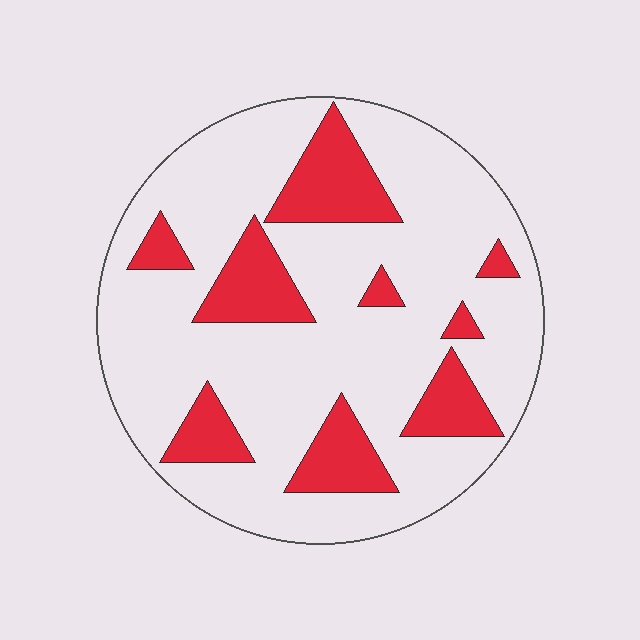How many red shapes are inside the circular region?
9.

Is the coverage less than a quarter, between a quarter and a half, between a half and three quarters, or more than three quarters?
Less than a quarter.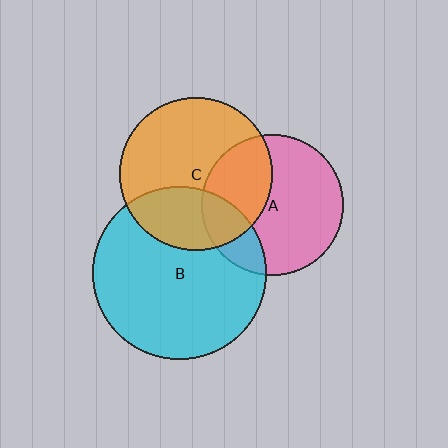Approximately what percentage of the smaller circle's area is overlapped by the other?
Approximately 35%.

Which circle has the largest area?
Circle B (cyan).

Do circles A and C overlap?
Yes.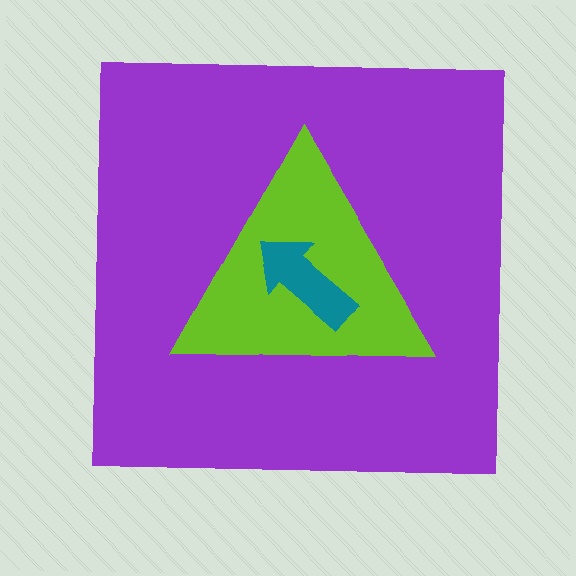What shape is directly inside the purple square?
The lime triangle.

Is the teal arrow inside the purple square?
Yes.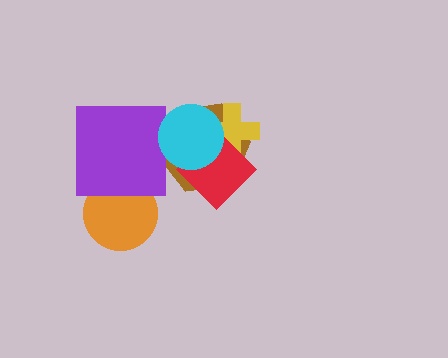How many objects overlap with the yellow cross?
3 objects overlap with the yellow cross.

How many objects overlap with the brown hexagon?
4 objects overlap with the brown hexagon.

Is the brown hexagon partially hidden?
Yes, it is partially covered by another shape.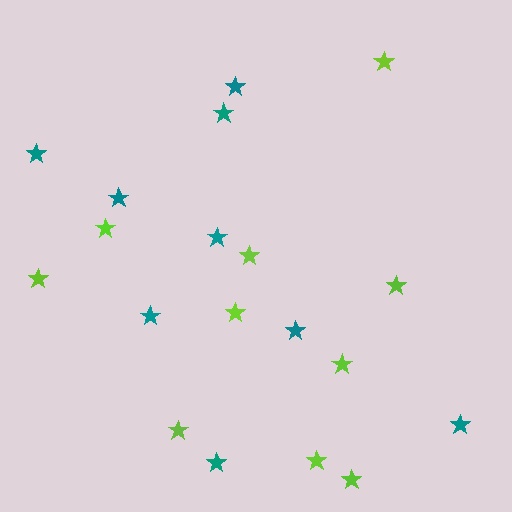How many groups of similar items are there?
There are 2 groups: one group of lime stars (10) and one group of teal stars (9).